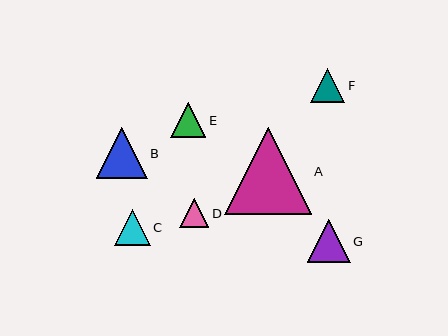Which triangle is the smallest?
Triangle D is the smallest with a size of approximately 29 pixels.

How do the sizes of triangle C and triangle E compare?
Triangle C and triangle E are approximately the same size.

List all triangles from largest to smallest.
From largest to smallest: A, B, G, C, E, F, D.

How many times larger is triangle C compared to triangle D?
Triangle C is approximately 1.2 times the size of triangle D.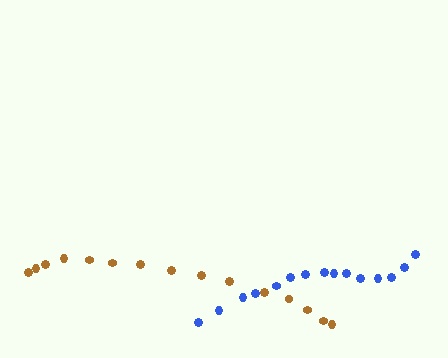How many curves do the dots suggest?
There are 2 distinct paths.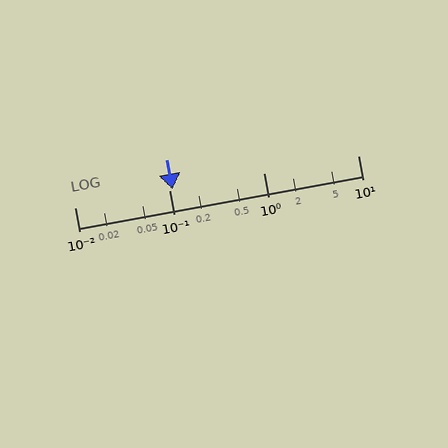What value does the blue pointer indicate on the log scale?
The pointer indicates approximately 0.11.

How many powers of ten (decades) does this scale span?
The scale spans 3 decades, from 0.01 to 10.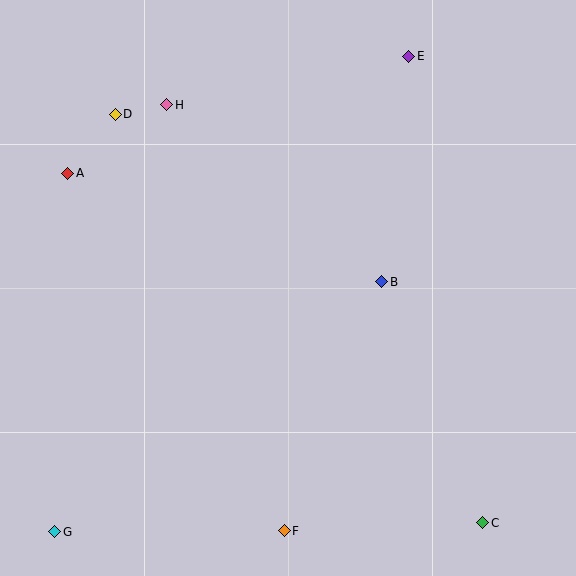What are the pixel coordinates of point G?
Point G is at (55, 532).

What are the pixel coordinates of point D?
Point D is at (115, 114).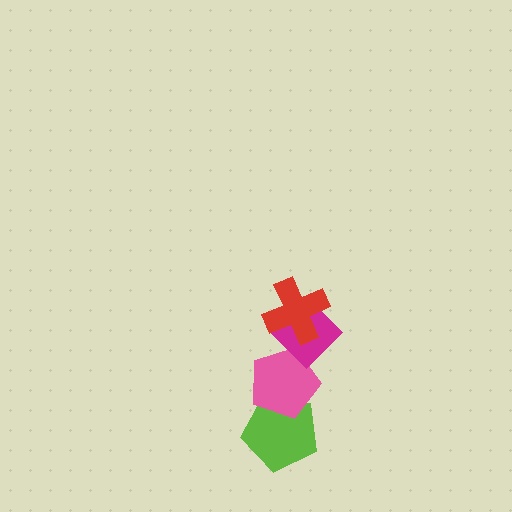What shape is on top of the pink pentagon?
The magenta diamond is on top of the pink pentagon.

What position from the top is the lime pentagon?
The lime pentagon is 4th from the top.